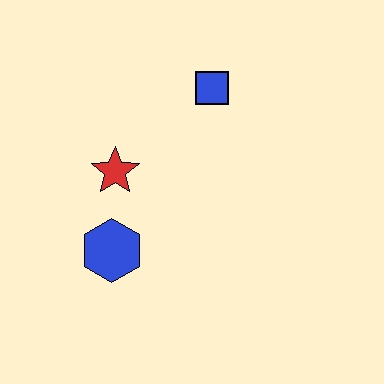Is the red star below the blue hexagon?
No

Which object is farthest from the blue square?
The blue hexagon is farthest from the blue square.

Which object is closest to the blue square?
The red star is closest to the blue square.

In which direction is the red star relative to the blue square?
The red star is to the left of the blue square.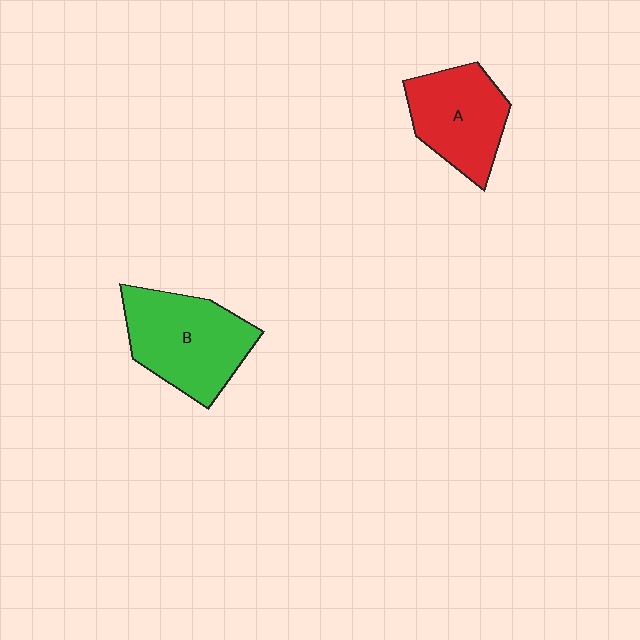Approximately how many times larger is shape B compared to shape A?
Approximately 1.2 times.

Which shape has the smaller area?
Shape A (red).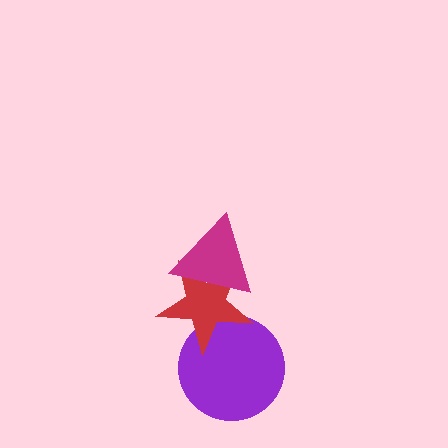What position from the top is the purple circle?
The purple circle is 3rd from the top.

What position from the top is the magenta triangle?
The magenta triangle is 1st from the top.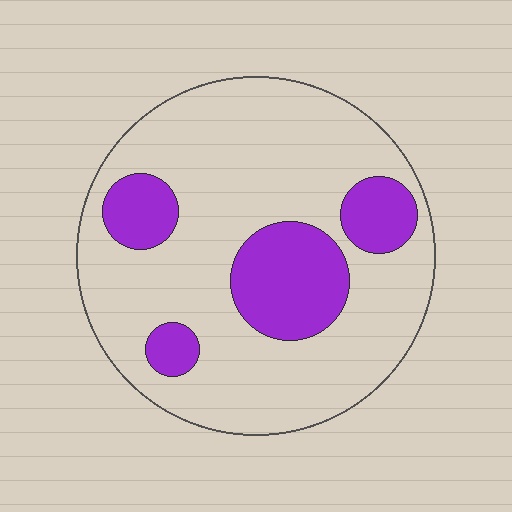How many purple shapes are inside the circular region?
4.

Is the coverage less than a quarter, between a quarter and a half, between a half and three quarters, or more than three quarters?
Less than a quarter.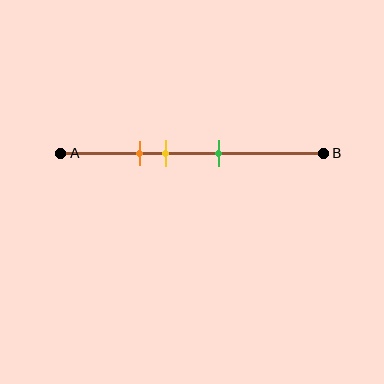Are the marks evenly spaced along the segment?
Yes, the marks are approximately evenly spaced.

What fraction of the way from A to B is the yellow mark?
The yellow mark is approximately 40% (0.4) of the way from A to B.